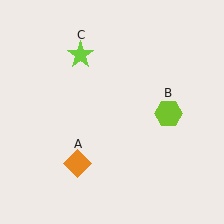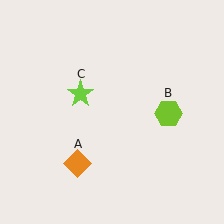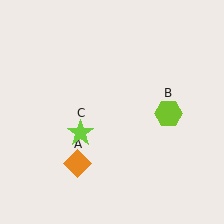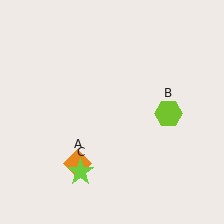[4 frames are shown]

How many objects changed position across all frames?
1 object changed position: lime star (object C).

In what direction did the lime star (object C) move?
The lime star (object C) moved down.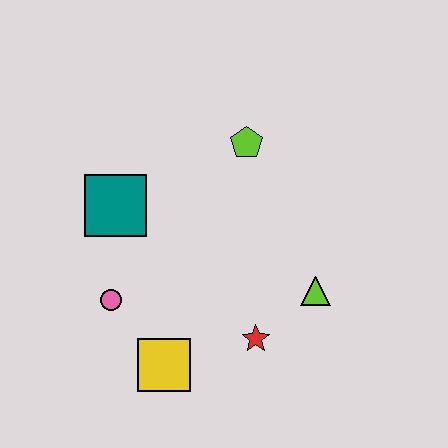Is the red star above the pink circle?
No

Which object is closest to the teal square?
The pink circle is closest to the teal square.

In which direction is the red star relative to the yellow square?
The red star is to the right of the yellow square.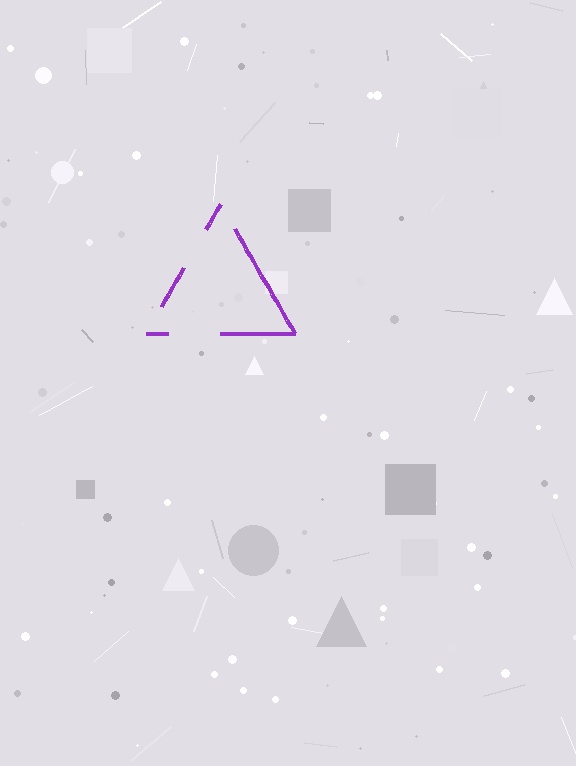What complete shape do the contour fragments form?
The contour fragments form a triangle.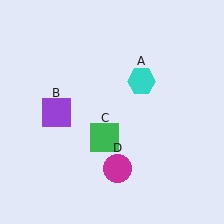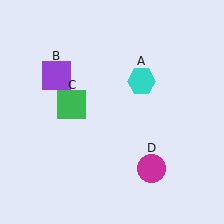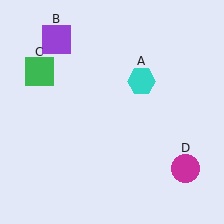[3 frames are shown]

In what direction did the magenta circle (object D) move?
The magenta circle (object D) moved right.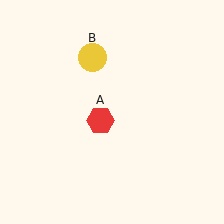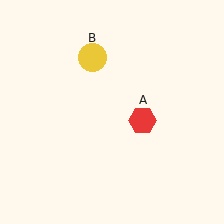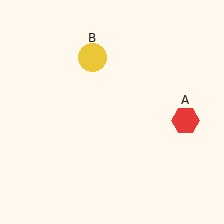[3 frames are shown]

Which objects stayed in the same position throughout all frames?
Yellow circle (object B) remained stationary.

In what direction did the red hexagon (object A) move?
The red hexagon (object A) moved right.